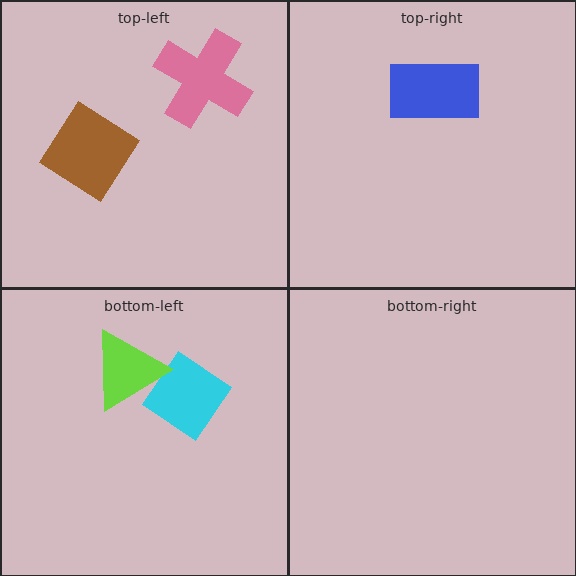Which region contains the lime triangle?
The bottom-left region.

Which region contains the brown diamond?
The top-left region.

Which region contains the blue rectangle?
The top-right region.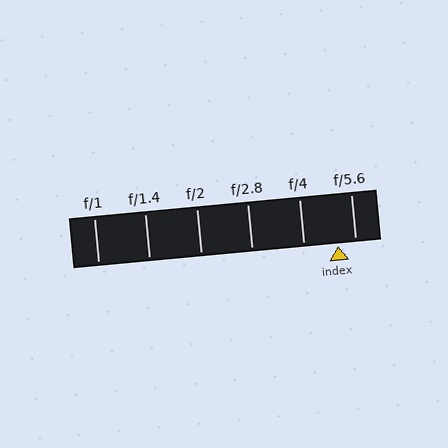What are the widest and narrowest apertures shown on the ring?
The widest aperture shown is f/1 and the narrowest is f/5.6.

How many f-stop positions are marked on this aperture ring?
There are 6 f-stop positions marked.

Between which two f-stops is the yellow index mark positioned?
The index mark is between f/4 and f/5.6.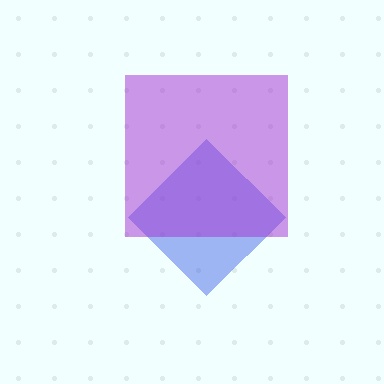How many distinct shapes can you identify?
There are 2 distinct shapes: a blue diamond, a purple square.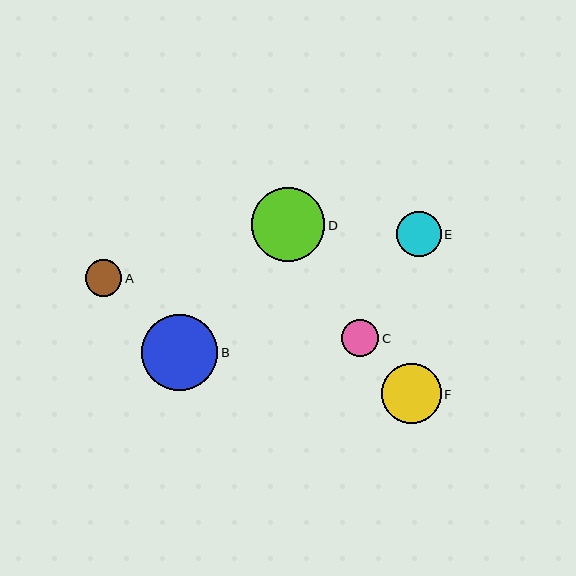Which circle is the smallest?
Circle A is the smallest with a size of approximately 37 pixels.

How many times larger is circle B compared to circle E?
Circle B is approximately 1.7 times the size of circle E.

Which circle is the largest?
Circle B is the largest with a size of approximately 76 pixels.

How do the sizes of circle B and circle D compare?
Circle B and circle D are approximately the same size.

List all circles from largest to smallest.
From largest to smallest: B, D, F, E, C, A.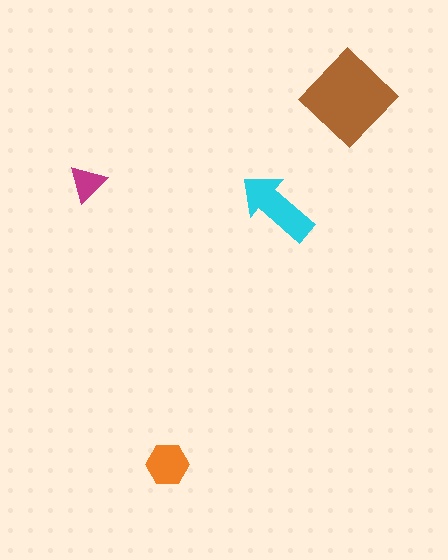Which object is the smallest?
The magenta triangle.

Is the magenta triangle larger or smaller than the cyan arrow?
Smaller.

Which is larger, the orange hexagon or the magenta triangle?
The orange hexagon.